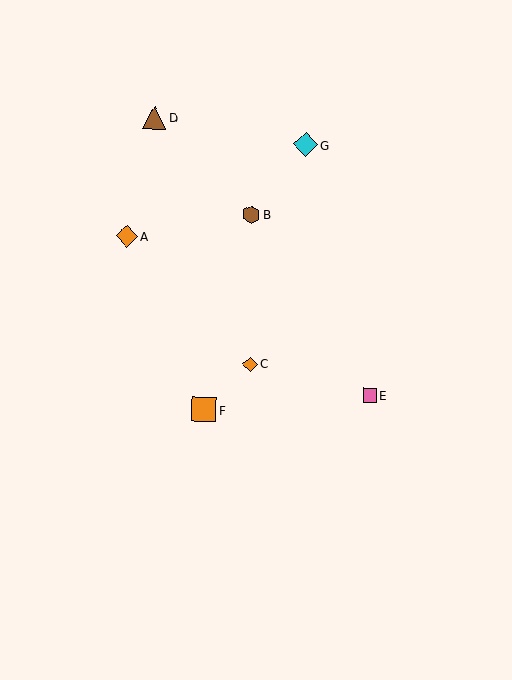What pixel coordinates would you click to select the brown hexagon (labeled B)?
Click at (252, 215) to select the brown hexagon B.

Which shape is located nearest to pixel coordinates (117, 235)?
The orange diamond (labeled A) at (127, 236) is nearest to that location.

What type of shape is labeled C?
Shape C is an orange diamond.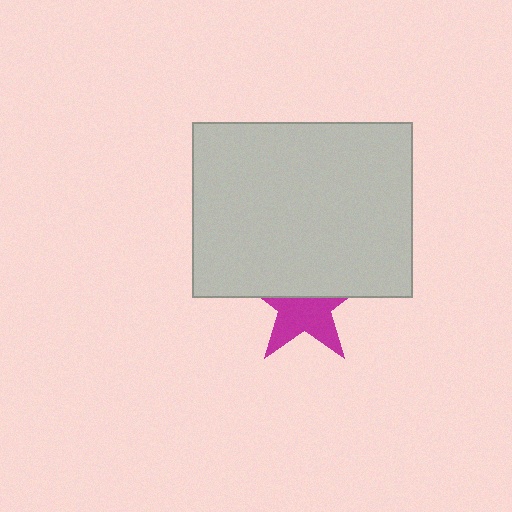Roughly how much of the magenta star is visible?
About half of it is visible (roughly 54%).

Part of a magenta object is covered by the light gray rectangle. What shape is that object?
It is a star.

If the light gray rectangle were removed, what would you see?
You would see the complete magenta star.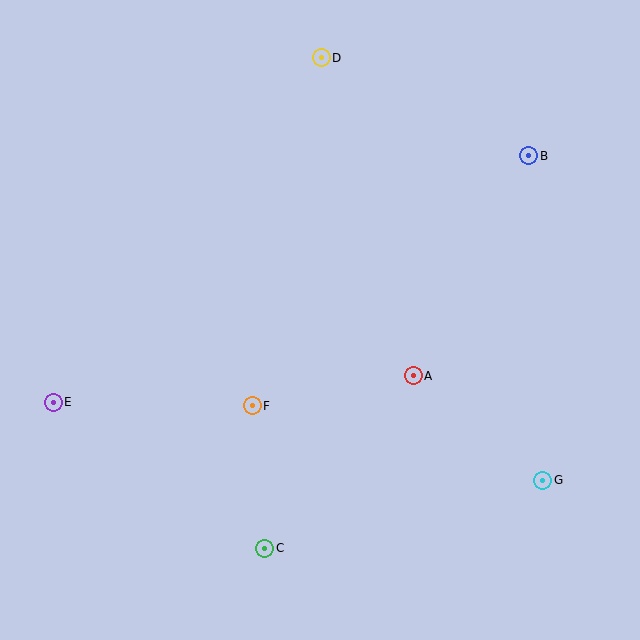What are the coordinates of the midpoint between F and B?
The midpoint between F and B is at (391, 281).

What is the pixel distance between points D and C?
The distance between D and C is 494 pixels.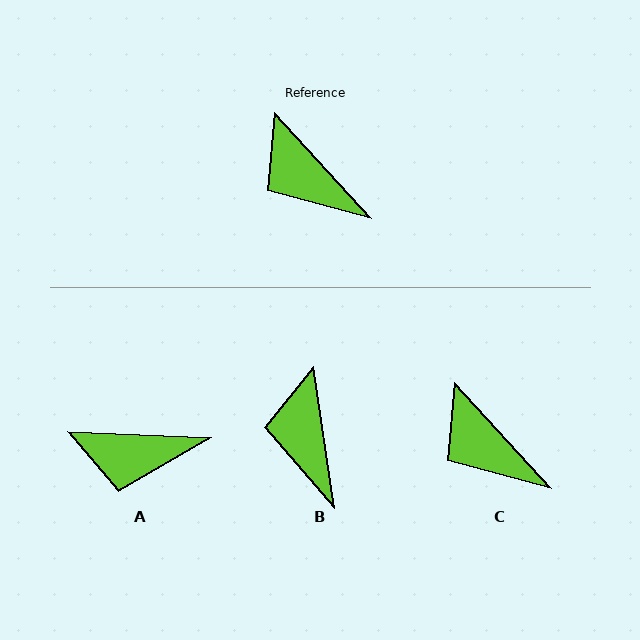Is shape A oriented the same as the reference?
No, it is off by about 45 degrees.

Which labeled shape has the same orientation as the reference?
C.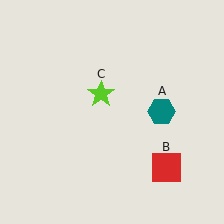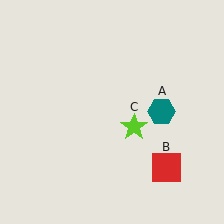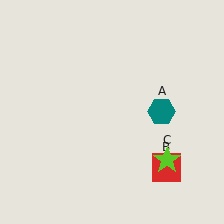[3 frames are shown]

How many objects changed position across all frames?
1 object changed position: lime star (object C).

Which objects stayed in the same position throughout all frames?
Teal hexagon (object A) and red square (object B) remained stationary.